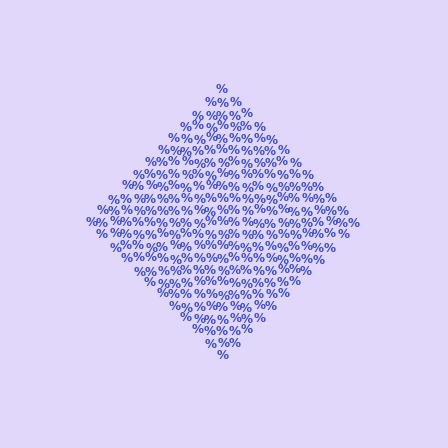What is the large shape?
The large shape is a diamond.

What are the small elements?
The small elements are percent signs.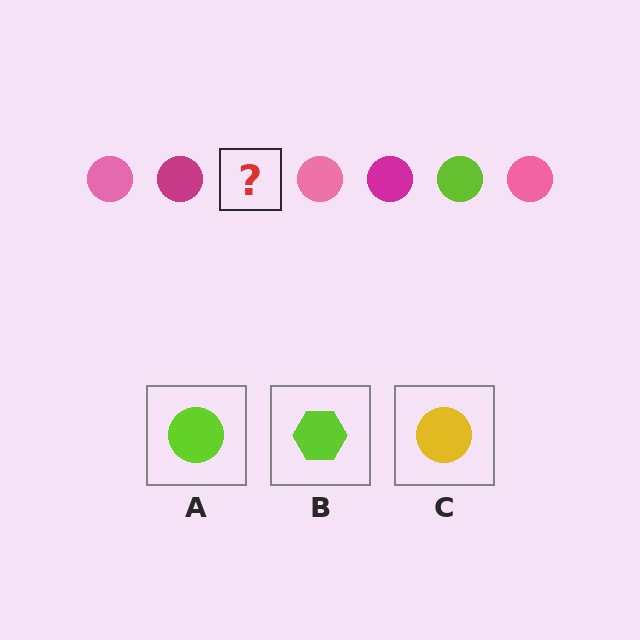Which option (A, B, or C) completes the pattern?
A.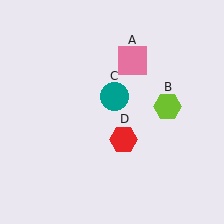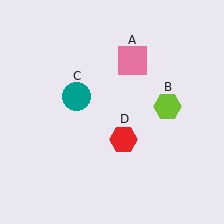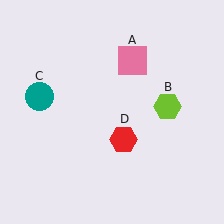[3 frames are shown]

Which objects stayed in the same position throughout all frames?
Pink square (object A) and lime hexagon (object B) and red hexagon (object D) remained stationary.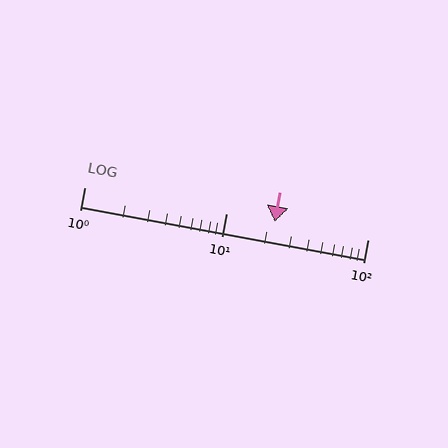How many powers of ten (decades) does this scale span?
The scale spans 2 decades, from 1 to 100.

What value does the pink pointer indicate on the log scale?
The pointer indicates approximately 22.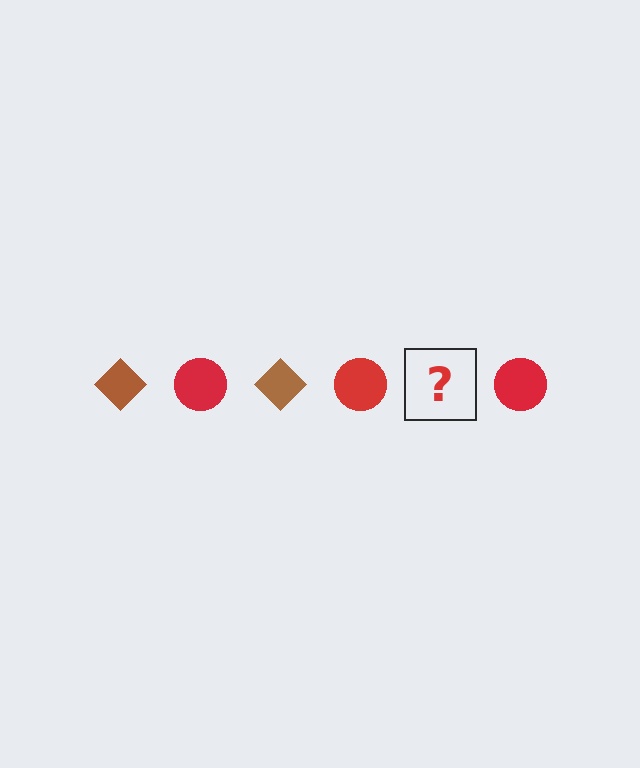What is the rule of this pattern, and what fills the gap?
The rule is that the pattern alternates between brown diamond and red circle. The gap should be filled with a brown diamond.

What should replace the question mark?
The question mark should be replaced with a brown diamond.